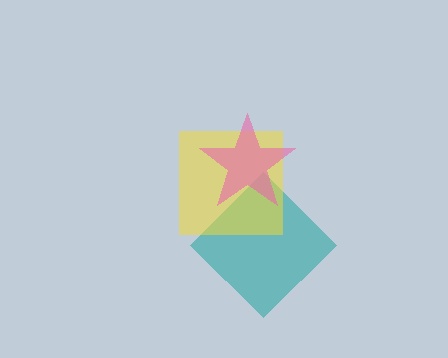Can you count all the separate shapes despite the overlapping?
Yes, there are 3 separate shapes.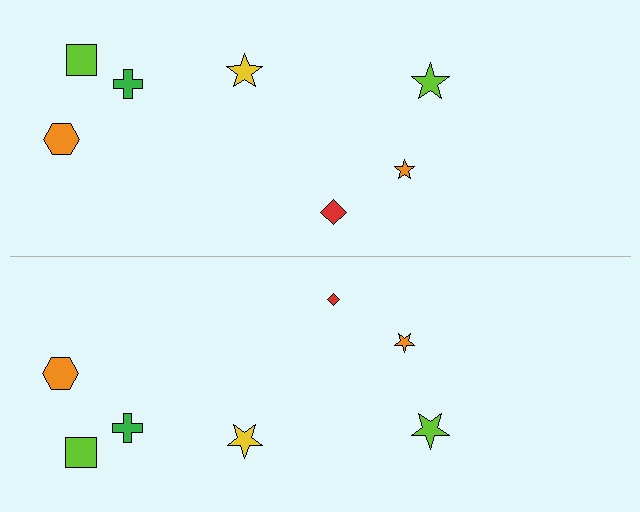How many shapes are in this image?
There are 14 shapes in this image.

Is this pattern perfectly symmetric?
No, the pattern is not perfectly symmetric. The red diamond on the bottom side has a different size than its mirror counterpart.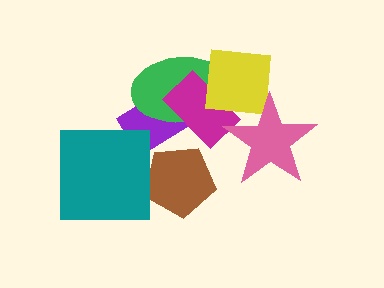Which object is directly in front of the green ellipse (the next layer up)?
The magenta rectangle is directly in front of the green ellipse.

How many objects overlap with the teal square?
0 objects overlap with the teal square.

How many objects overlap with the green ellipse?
3 objects overlap with the green ellipse.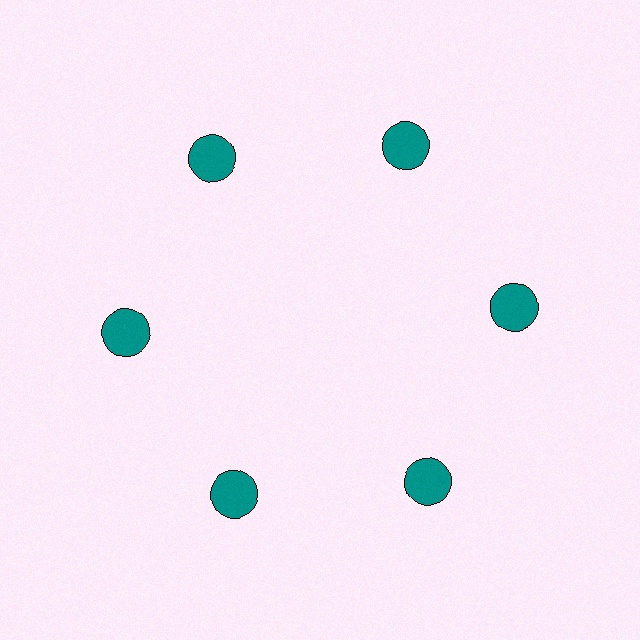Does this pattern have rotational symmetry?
Yes, this pattern has 6-fold rotational symmetry. It looks the same after rotating 60 degrees around the center.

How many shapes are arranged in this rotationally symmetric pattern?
There are 6 shapes, arranged in 6 groups of 1.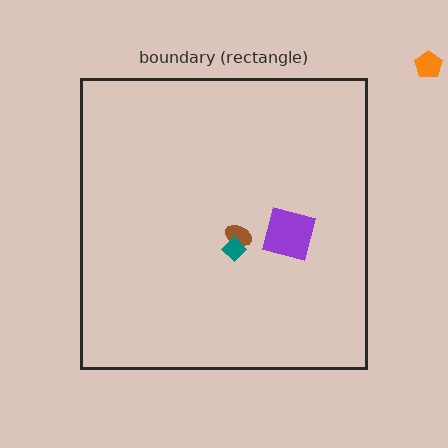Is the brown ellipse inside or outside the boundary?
Inside.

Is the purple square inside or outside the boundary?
Inside.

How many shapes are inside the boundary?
3 inside, 1 outside.